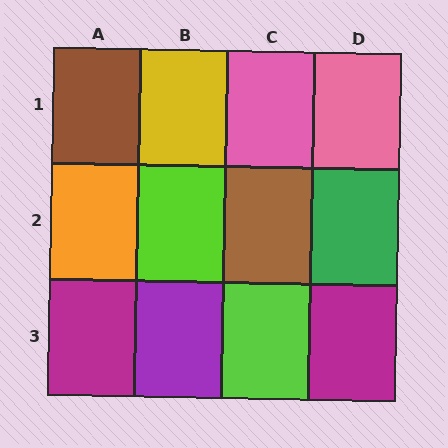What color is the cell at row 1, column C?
Pink.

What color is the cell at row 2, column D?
Green.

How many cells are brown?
2 cells are brown.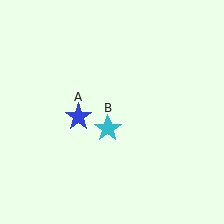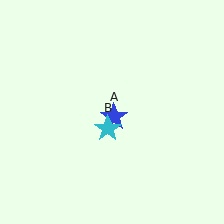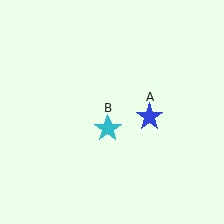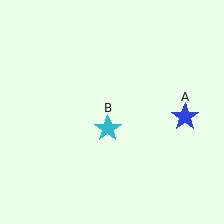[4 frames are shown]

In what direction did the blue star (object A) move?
The blue star (object A) moved right.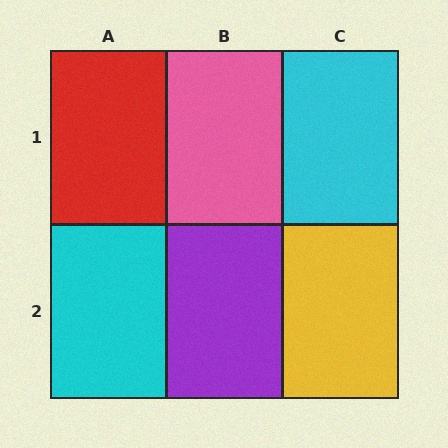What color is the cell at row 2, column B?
Purple.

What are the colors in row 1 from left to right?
Red, pink, cyan.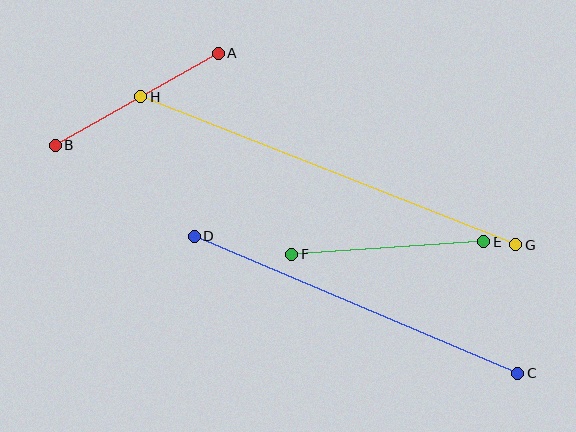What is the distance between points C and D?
The distance is approximately 351 pixels.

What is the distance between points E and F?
The distance is approximately 192 pixels.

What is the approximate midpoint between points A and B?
The midpoint is at approximately (137, 99) pixels.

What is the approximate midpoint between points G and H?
The midpoint is at approximately (328, 171) pixels.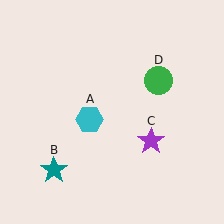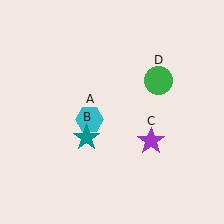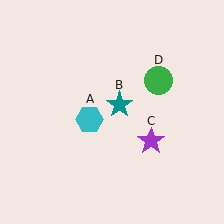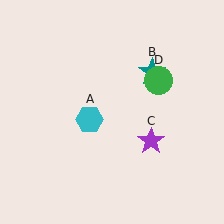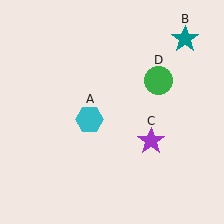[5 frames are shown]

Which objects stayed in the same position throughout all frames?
Cyan hexagon (object A) and purple star (object C) and green circle (object D) remained stationary.